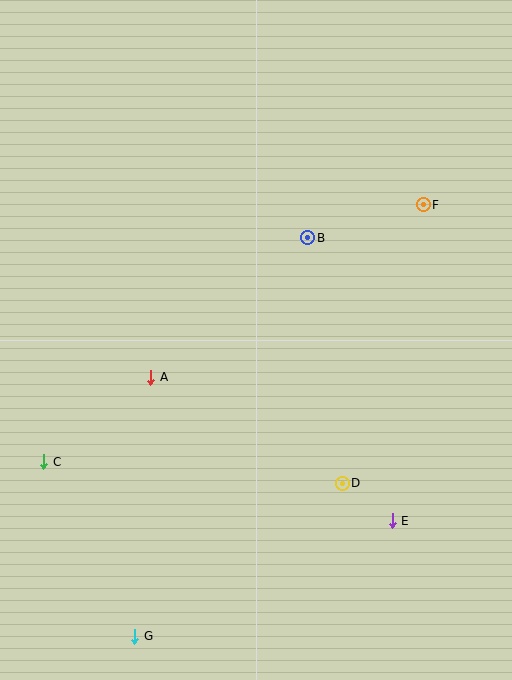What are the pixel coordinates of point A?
Point A is at (151, 377).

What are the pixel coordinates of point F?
Point F is at (423, 205).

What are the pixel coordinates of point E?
Point E is at (392, 521).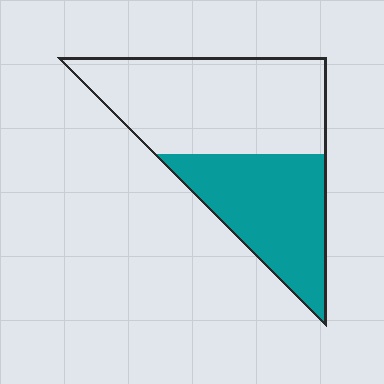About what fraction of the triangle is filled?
About two fifths (2/5).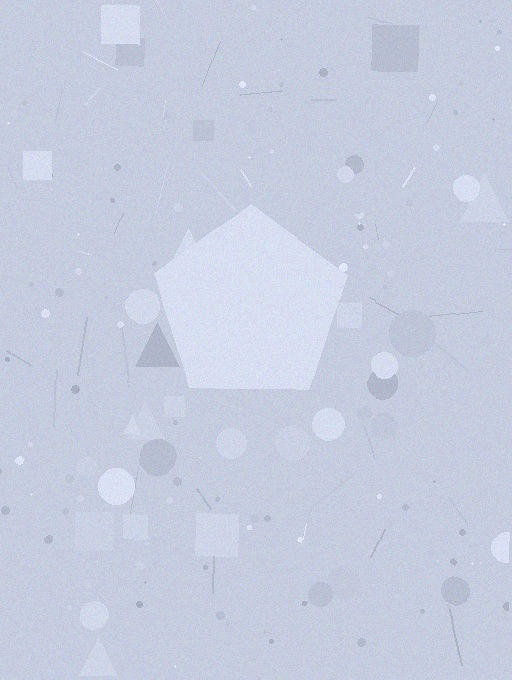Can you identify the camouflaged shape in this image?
The camouflaged shape is a pentagon.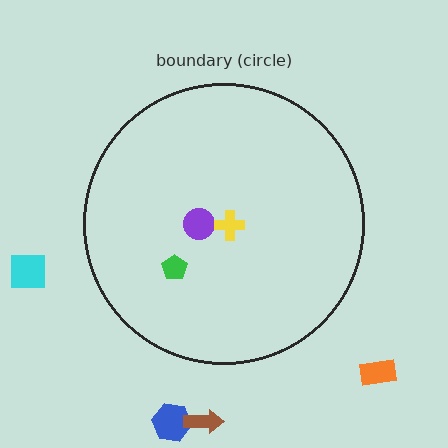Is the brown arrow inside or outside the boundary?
Outside.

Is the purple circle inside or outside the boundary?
Inside.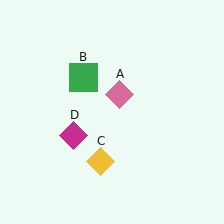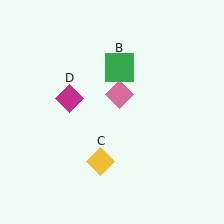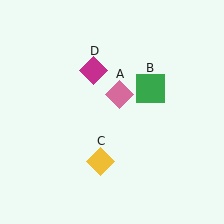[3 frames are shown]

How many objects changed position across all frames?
2 objects changed position: green square (object B), magenta diamond (object D).